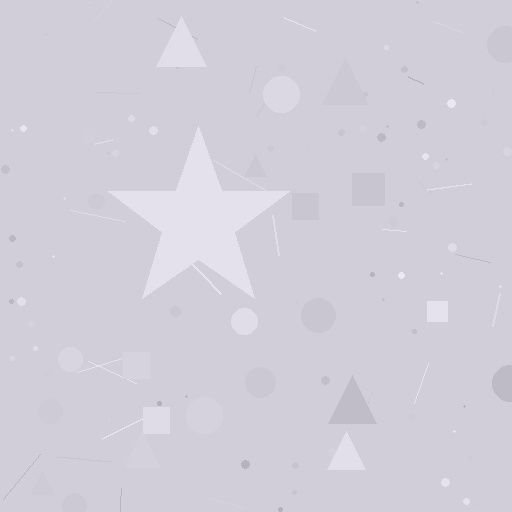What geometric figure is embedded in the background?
A star is embedded in the background.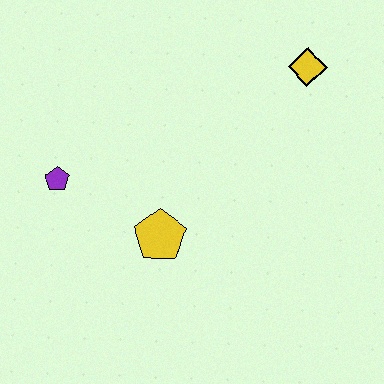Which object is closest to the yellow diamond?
The yellow pentagon is closest to the yellow diamond.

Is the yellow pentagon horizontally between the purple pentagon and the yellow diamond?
Yes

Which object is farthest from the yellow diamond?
The purple pentagon is farthest from the yellow diamond.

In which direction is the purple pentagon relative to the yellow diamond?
The purple pentagon is to the left of the yellow diamond.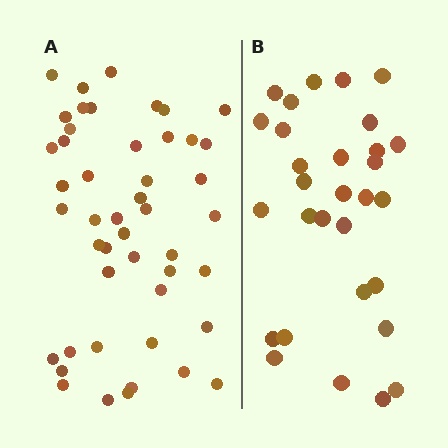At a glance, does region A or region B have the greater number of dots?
Region A (the left region) has more dots.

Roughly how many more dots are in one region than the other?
Region A has approximately 15 more dots than region B.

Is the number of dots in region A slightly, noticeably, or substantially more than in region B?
Region A has substantially more. The ratio is roughly 1.6 to 1.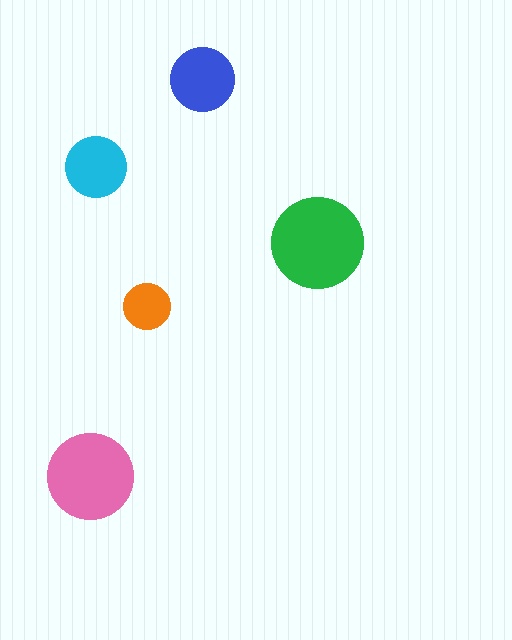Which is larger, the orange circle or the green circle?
The green one.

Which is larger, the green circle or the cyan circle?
The green one.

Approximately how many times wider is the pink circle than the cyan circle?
About 1.5 times wider.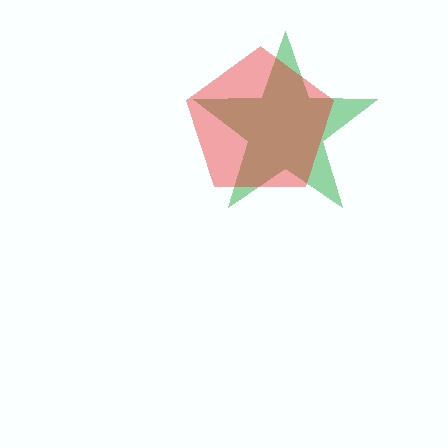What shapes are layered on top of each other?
The layered shapes are: a green star, a red pentagon.